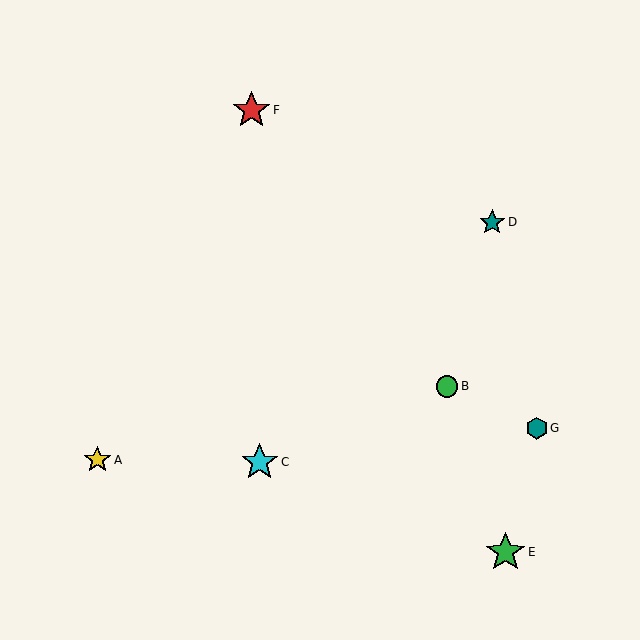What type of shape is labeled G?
Shape G is a teal hexagon.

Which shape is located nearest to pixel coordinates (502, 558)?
The green star (labeled E) at (505, 552) is nearest to that location.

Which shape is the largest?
The green star (labeled E) is the largest.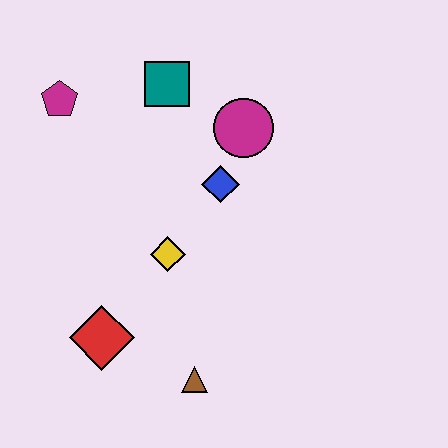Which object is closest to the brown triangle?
The red diamond is closest to the brown triangle.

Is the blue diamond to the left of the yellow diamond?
No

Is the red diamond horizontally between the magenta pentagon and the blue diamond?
Yes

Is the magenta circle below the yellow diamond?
No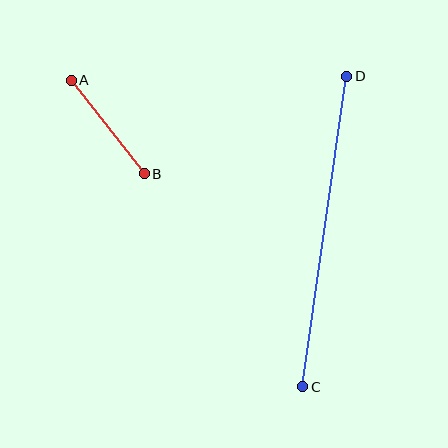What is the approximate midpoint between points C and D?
The midpoint is at approximately (325, 232) pixels.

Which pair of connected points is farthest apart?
Points C and D are farthest apart.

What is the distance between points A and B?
The distance is approximately 118 pixels.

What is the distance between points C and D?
The distance is approximately 314 pixels.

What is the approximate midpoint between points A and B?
The midpoint is at approximately (108, 127) pixels.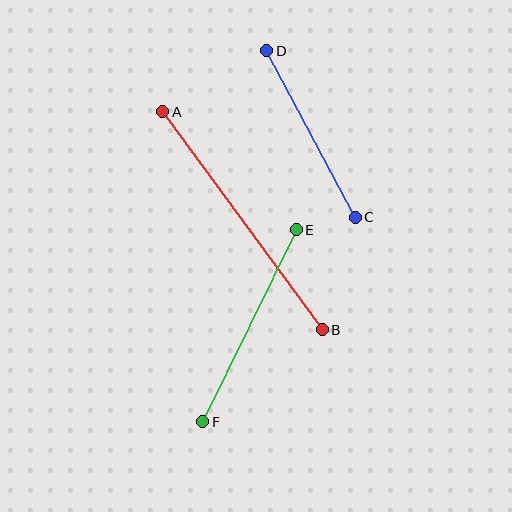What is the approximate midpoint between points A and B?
The midpoint is at approximately (243, 221) pixels.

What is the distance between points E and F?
The distance is approximately 214 pixels.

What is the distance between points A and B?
The distance is approximately 270 pixels.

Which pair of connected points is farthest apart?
Points A and B are farthest apart.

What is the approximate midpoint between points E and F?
The midpoint is at approximately (250, 326) pixels.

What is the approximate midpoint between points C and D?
The midpoint is at approximately (311, 134) pixels.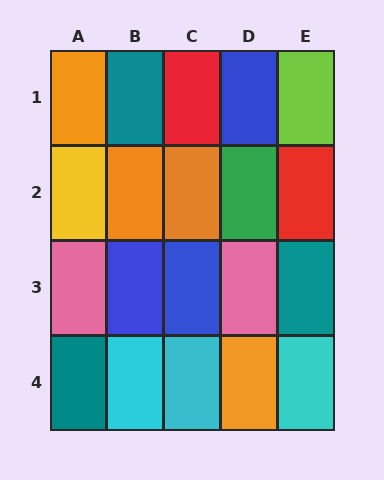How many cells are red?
2 cells are red.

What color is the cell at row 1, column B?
Teal.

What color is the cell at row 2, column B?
Orange.